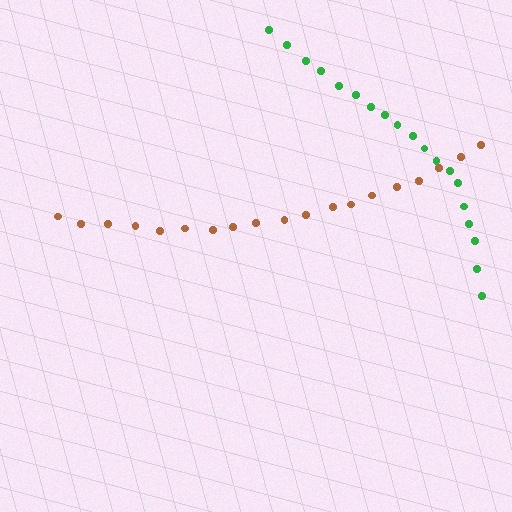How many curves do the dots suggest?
There are 2 distinct paths.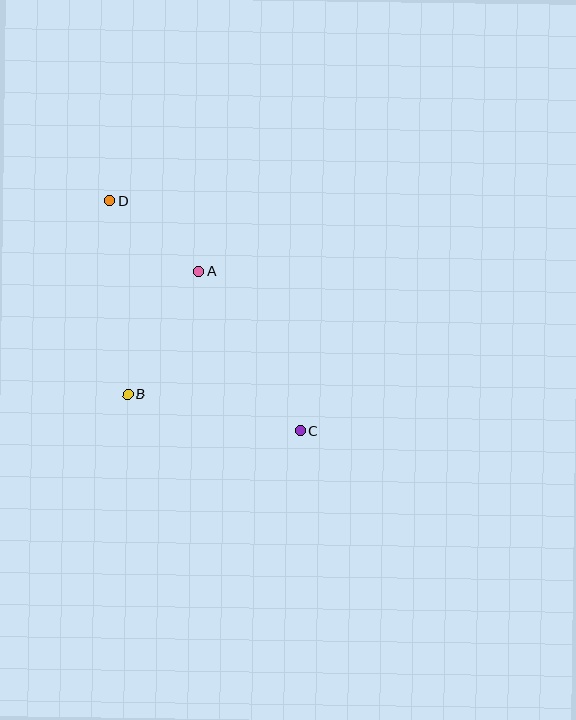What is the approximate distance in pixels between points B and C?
The distance between B and C is approximately 176 pixels.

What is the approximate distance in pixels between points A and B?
The distance between A and B is approximately 142 pixels.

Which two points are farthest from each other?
Points C and D are farthest from each other.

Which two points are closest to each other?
Points A and D are closest to each other.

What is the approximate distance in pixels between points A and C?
The distance between A and C is approximately 189 pixels.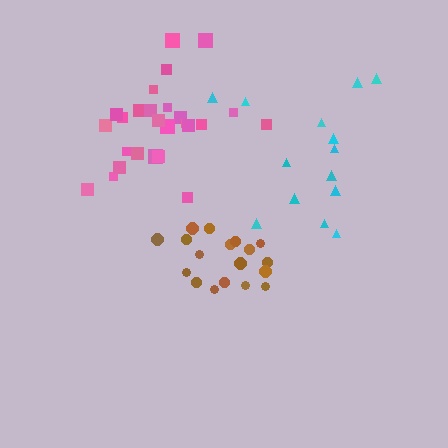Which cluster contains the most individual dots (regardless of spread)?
Pink (26).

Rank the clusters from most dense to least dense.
brown, pink, cyan.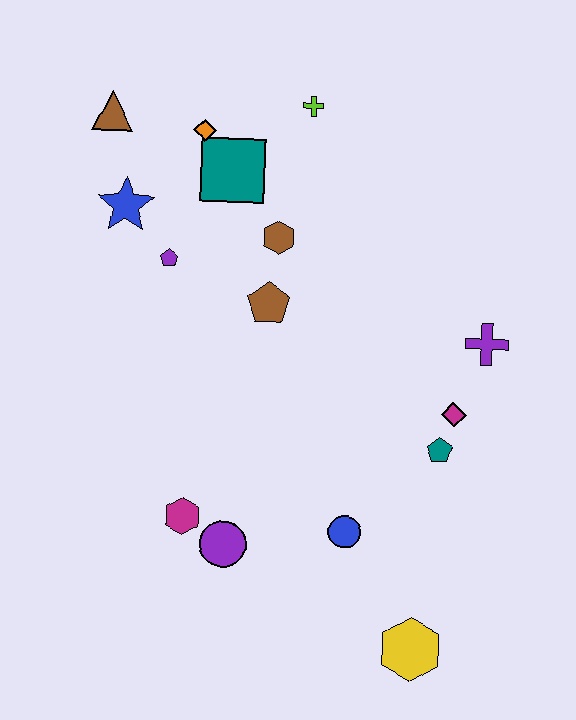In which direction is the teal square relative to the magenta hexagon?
The teal square is above the magenta hexagon.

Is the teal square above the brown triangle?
No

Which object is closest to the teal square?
The orange diamond is closest to the teal square.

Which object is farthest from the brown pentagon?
The yellow hexagon is farthest from the brown pentagon.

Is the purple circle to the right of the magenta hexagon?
Yes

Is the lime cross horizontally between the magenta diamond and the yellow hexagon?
No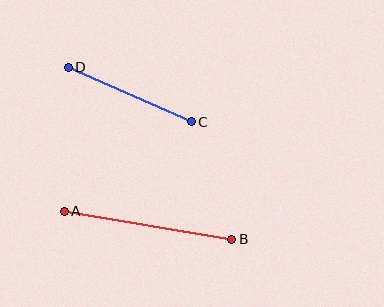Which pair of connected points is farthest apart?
Points A and B are farthest apart.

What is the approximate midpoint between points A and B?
The midpoint is at approximately (148, 225) pixels.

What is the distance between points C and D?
The distance is approximately 134 pixels.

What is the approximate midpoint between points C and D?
The midpoint is at approximately (130, 95) pixels.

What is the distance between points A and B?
The distance is approximately 170 pixels.